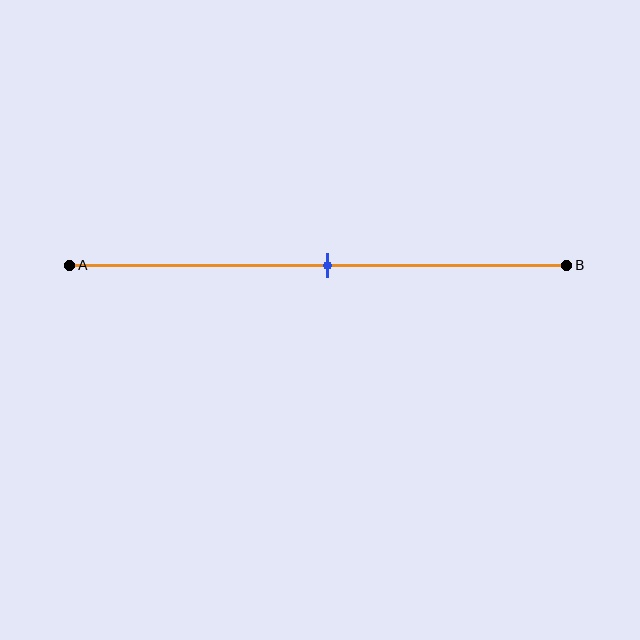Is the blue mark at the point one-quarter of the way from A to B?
No, the mark is at about 50% from A, not at the 25% one-quarter point.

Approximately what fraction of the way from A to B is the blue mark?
The blue mark is approximately 50% of the way from A to B.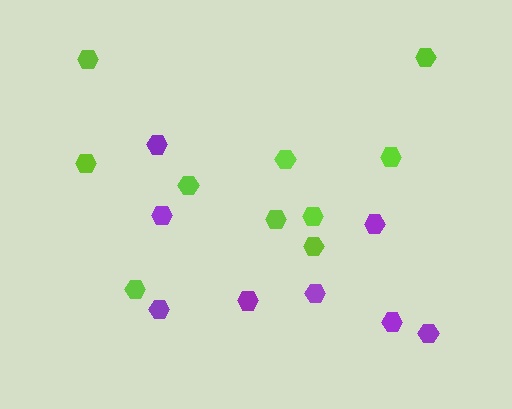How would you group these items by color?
There are 2 groups: one group of purple hexagons (8) and one group of lime hexagons (10).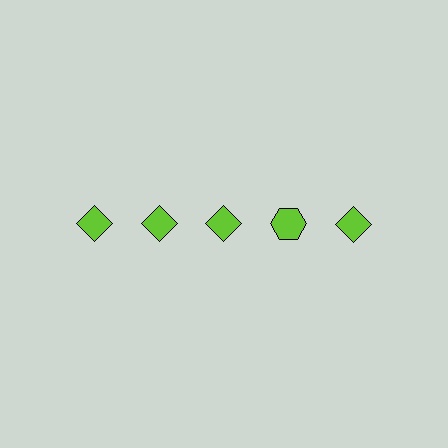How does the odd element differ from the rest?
It has a different shape: hexagon instead of diamond.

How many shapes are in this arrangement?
There are 5 shapes arranged in a grid pattern.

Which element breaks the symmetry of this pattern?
The lime hexagon in the top row, second from right column breaks the symmetry. All other shapes are lime diamonds.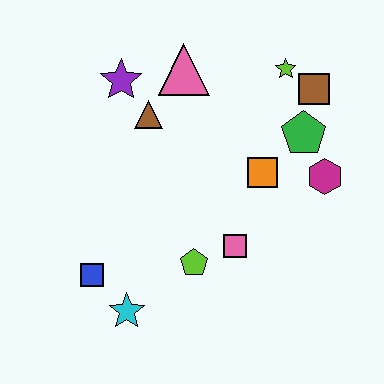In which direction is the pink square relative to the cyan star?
The pink square is to the right of the cyan star.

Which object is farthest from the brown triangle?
The cyan star is farthest from the brown triangle.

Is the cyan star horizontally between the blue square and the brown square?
Yes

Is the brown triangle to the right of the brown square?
No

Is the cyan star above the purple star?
No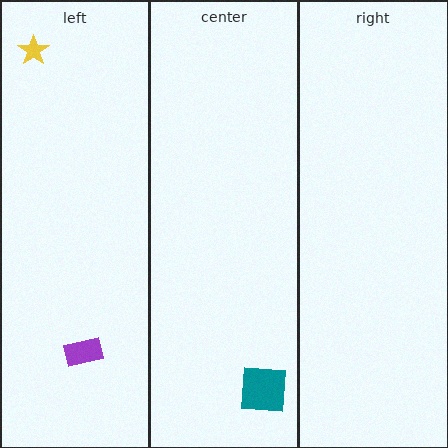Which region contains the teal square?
The center region.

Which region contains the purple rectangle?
The left region.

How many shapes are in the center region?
1.